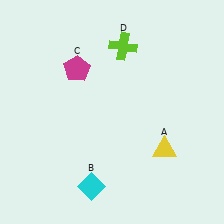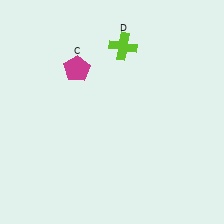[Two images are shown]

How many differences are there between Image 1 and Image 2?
There are 2 differences between the two images.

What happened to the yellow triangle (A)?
The yellow triangle (A) was removed in Image 2. It was in the bottom-right area of Image 1.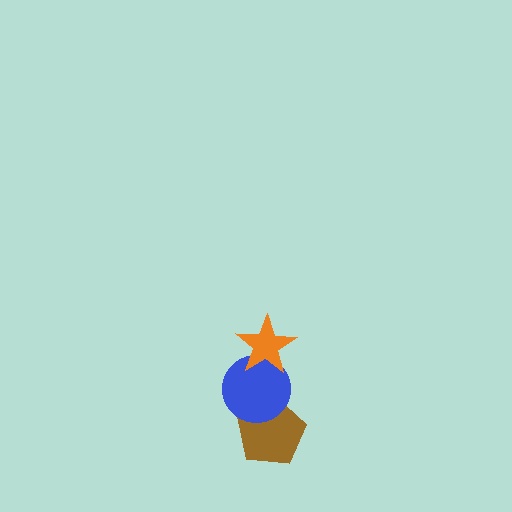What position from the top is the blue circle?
The blue circle is 2nd from the top.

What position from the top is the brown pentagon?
The brown pentagon is 3rd from the top.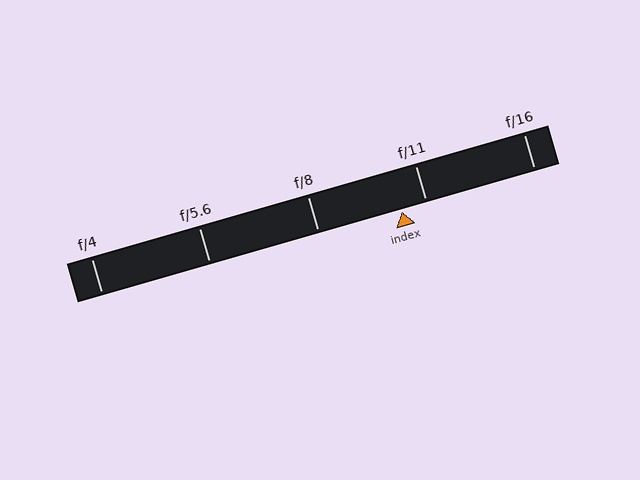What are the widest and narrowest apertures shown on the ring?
The widest aperture shown is f/4 and the narrowest is f/16.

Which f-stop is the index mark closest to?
The index mark is closest to f/11.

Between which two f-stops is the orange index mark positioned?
The index mark is between f/8 and f/11.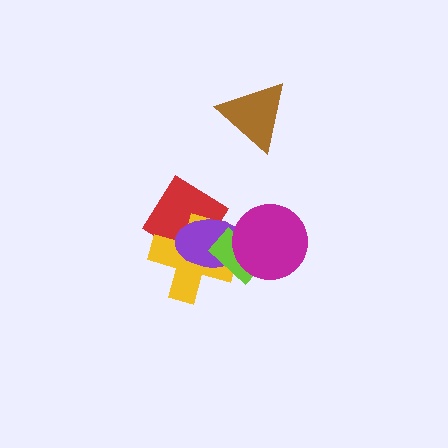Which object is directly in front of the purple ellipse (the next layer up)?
The lime rectangle is directly in front of the purple ellipse.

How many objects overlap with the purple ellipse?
4 objects overlap with the purple ellipse.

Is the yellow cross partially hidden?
Yes, it is partially covered by another shape.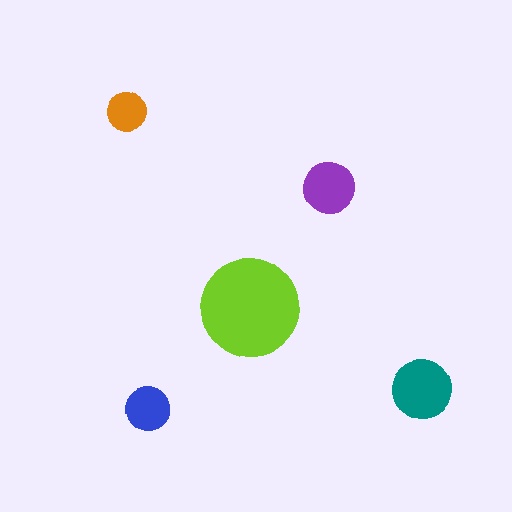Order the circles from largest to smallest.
the lime one, the teal one, the purple one, the blue one, the orange one.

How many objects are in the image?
There are 5 objects in the image.